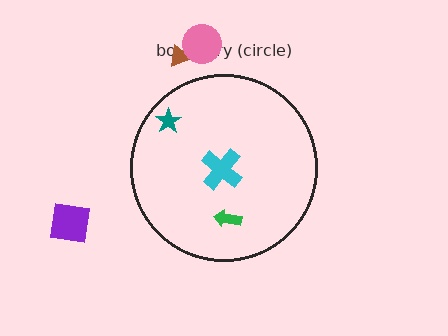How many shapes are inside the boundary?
3 inside, 3 outside.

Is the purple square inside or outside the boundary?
Outside.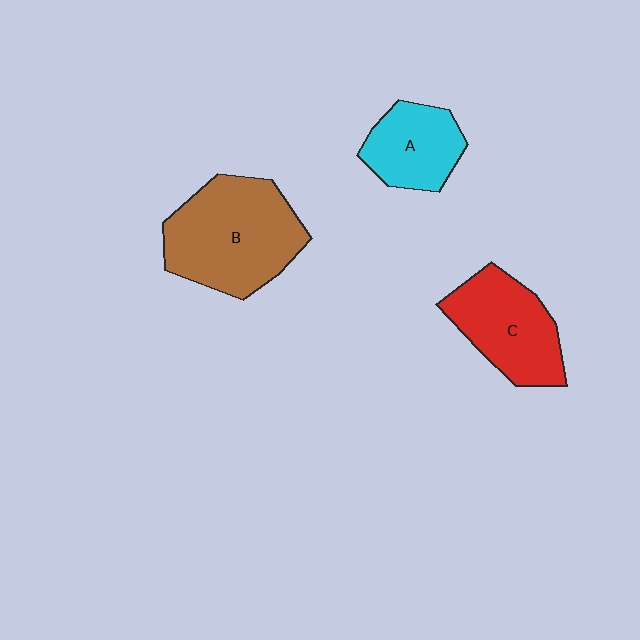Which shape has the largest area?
Shape B (brown).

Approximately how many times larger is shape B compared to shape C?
Approximately 1.4 times.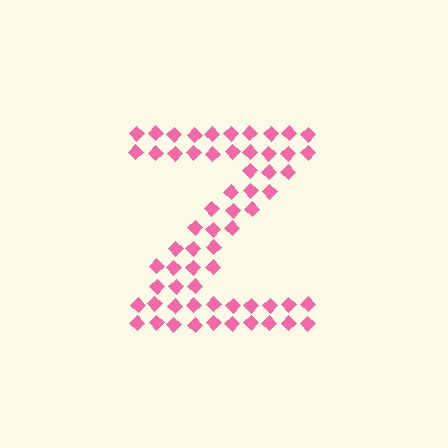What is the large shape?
The large shape is the letter Z.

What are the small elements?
The small elements are diamonds.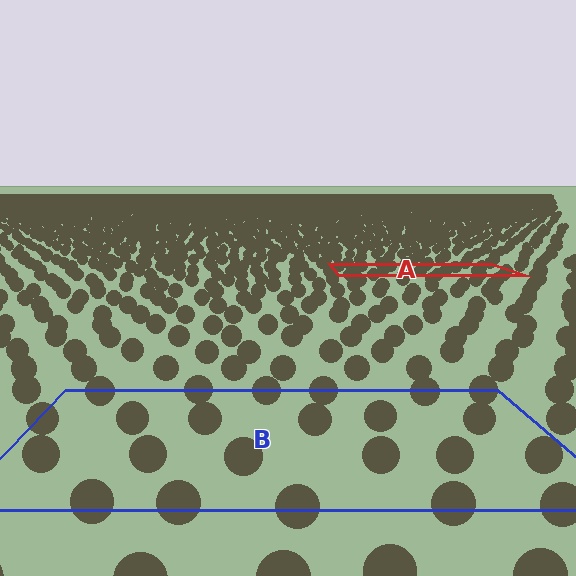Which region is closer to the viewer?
Region B is closer. The texture elements there are larger and more spread out.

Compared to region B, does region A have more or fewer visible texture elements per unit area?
Region A has more texture elements per unit area — they are packed more densely because it is farther away.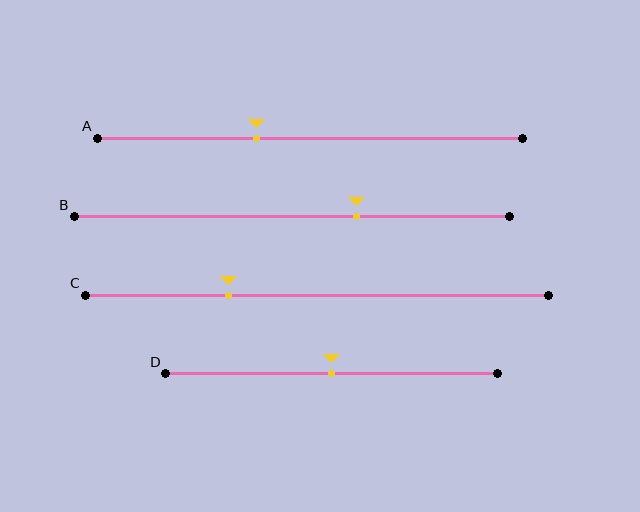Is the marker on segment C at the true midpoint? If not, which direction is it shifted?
No, the marker on segment C is shifted to the left by about 19% of the segment length.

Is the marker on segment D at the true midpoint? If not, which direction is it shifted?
Yes, the marker on segment D is at the true midpoint.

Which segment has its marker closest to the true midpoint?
Segment D has its marker closest to the true midpoint.